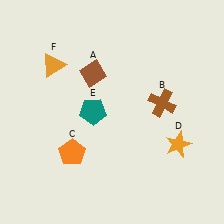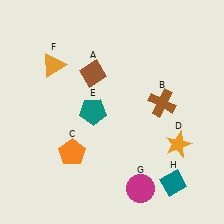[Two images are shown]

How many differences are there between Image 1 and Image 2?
There are 2 differences between the two images.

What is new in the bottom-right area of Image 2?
A teal diamond (H) was added in the bottom-right area of Image 2.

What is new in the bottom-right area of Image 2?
A magenta circle (G) was added in the bottom-right area of Image 2.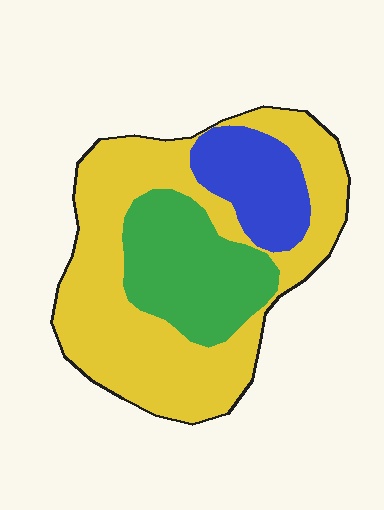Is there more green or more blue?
Green.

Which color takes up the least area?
Blue, at roughly 15%.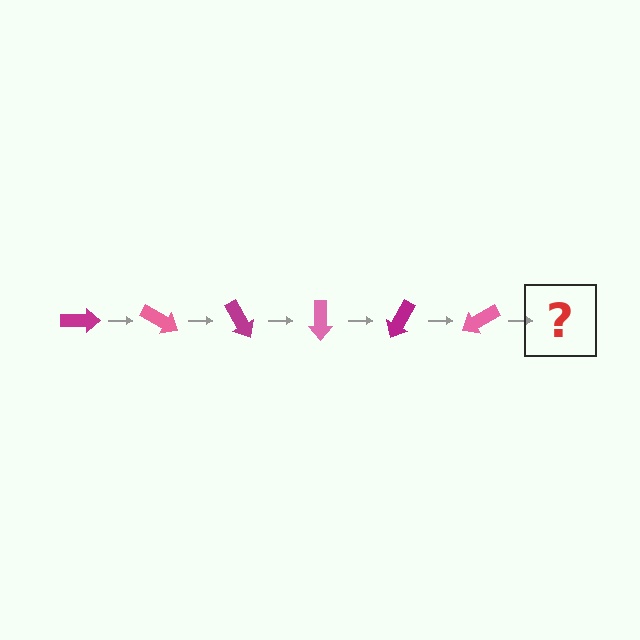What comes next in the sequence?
The next element should be a magenta arrow, rotated 180 degrees from the start.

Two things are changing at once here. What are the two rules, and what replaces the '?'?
The two rules are that it rotates 30 degrees each step and the color cycles through magenta and pink. The '?' should be a magenta arrow, rotated 180 degrees from the start.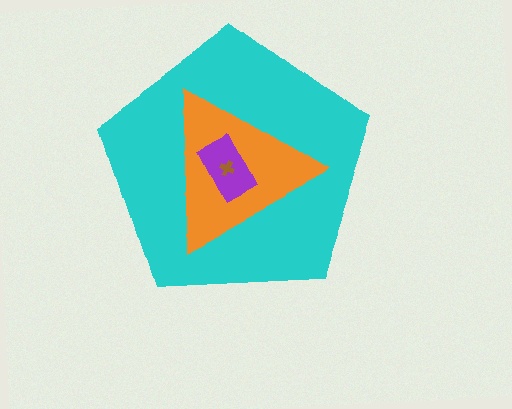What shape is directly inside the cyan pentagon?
The orange triangle.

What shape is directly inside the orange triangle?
The purple rectangle.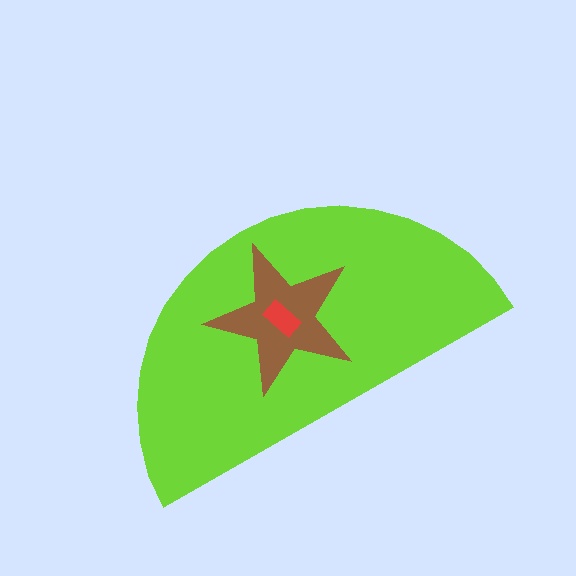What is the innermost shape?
The red rectangle.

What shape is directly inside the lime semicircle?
The brown star.